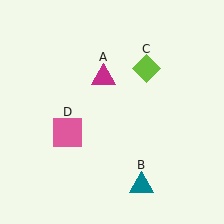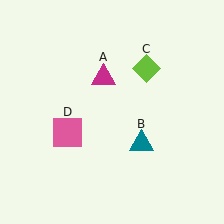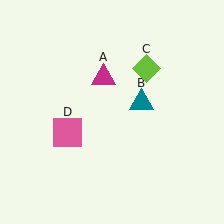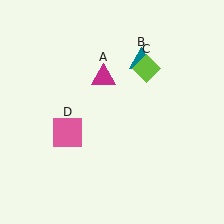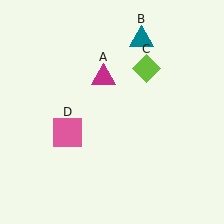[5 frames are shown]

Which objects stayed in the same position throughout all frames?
Magenta triangle (object A) and lime diamond (object C) and pink square (object D) remained stationary.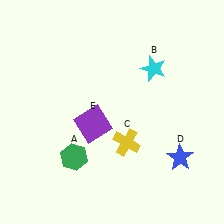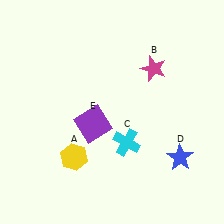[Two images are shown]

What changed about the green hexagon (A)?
In Image 1, A is green. In Image 2, it changed to yellow.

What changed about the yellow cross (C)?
In Image 1, C is yellow. In Image 2, it changed to cyan.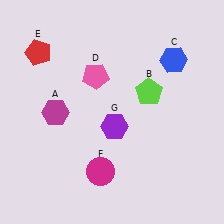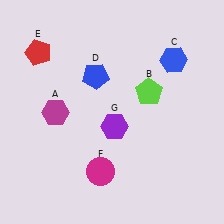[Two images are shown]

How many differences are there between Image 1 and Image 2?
There is 1 difference between the two images.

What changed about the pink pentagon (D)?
In Image 1, D is pink. In Image 2, it changed to blue.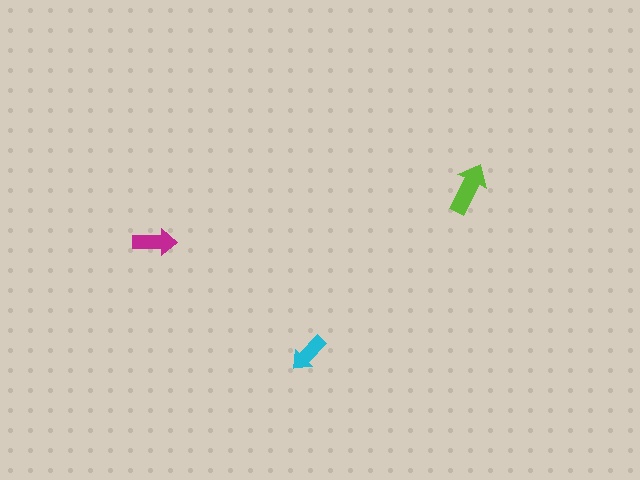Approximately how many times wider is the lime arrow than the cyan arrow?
About 1.5 times wider.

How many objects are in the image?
There are 3 objects in the image.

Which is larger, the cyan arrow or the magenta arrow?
The magenta one.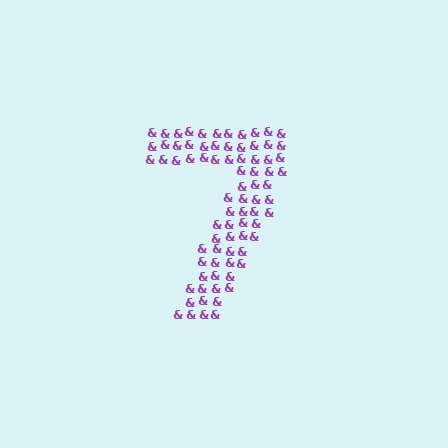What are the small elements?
The small elements are ampersands.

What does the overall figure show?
The overall figure shows the digit 7.